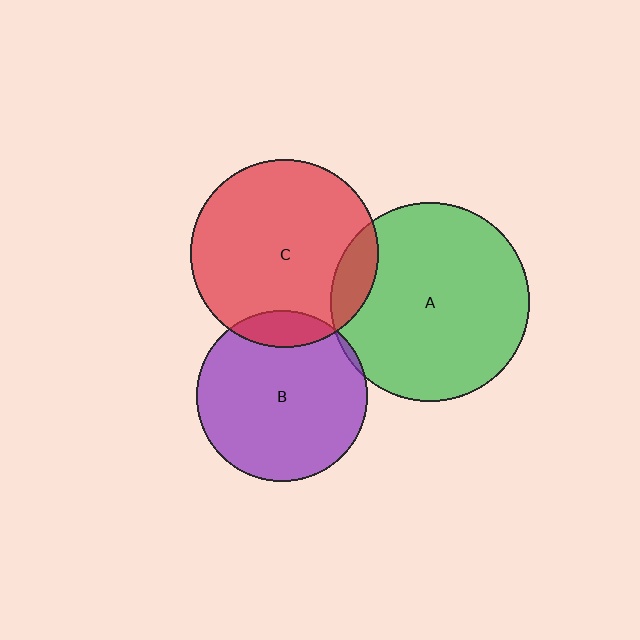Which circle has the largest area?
Circle A (green).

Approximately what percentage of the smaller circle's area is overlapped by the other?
Approximately 5%.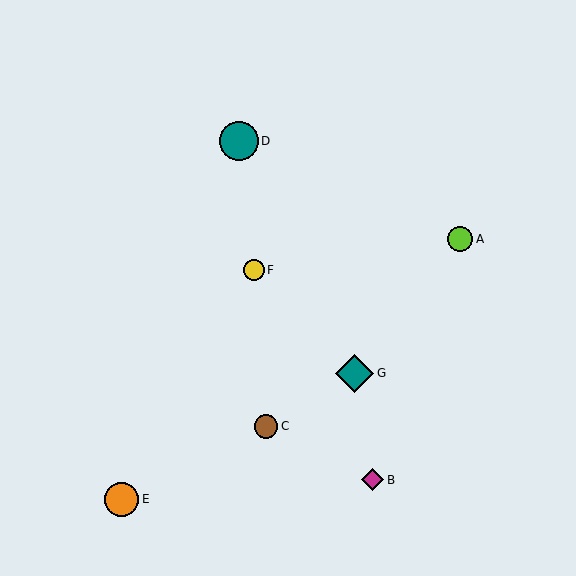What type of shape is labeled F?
Shape F is a yellow circle.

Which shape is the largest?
The teal circle (labeled D) is the largest.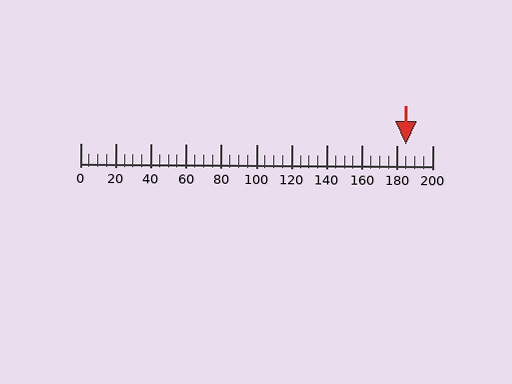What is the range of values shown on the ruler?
The ruler shows values from 0 to 200.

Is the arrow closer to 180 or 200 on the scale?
The arrow is closer to 180.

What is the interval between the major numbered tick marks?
The major tick marks are spaced 20 units apart.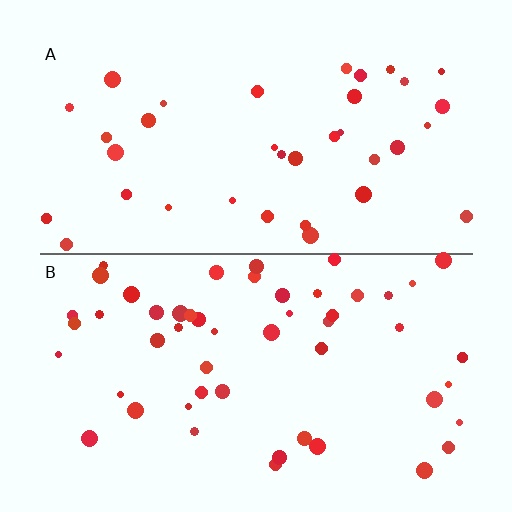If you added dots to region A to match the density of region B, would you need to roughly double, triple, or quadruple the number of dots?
Approximately double.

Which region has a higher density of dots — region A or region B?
B (the bottom).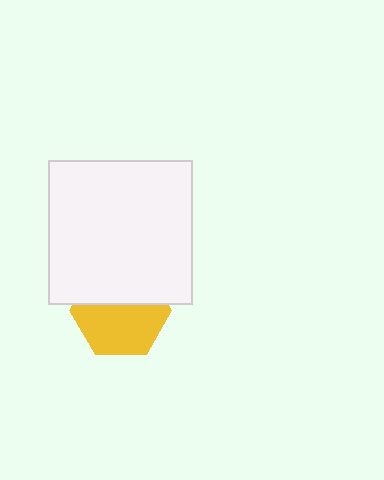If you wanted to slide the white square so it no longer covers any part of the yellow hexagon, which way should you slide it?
Slide it up — that is the most direct way to separate the two shapes.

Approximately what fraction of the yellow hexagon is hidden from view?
Roughly 43% of the yellow hexagon is hidden behind the white square.